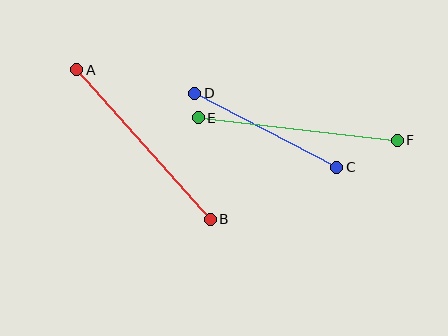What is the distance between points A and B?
The distance is approximately 201 pixels.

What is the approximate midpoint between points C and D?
The midpoint is at approximately (266, 130) pixels.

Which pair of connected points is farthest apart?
Points A and B are farthest apart.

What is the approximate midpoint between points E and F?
The midpoint is at approximately (298, 129) pixels.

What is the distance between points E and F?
The distance is approximately 200 pixels.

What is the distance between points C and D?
The distance is approximately 160 pixels.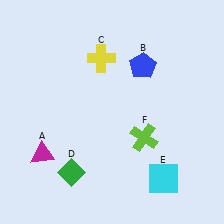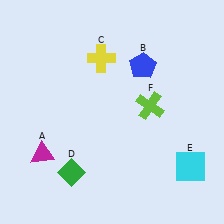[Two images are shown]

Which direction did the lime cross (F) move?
The lime cross (F) moved up.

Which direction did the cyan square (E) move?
The cyan square (E) moved right.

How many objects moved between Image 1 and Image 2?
2 objects moved between the two images.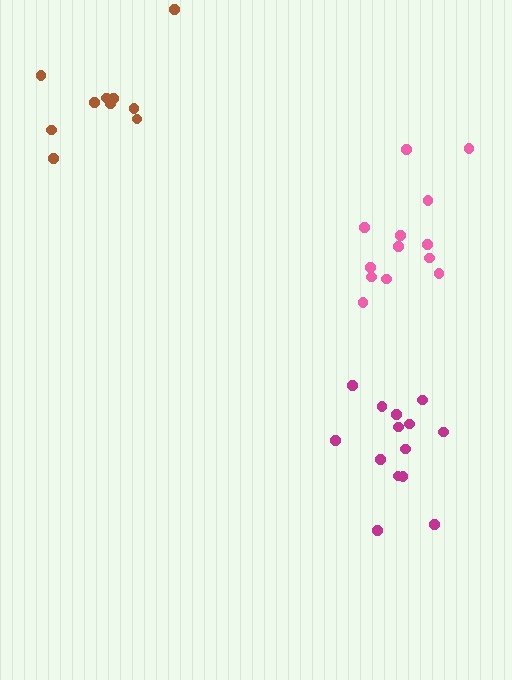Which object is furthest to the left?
The brown cluster is leftmost.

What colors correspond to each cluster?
The clusters are colored: brown, pink, magenta.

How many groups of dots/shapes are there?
There are 3 groups.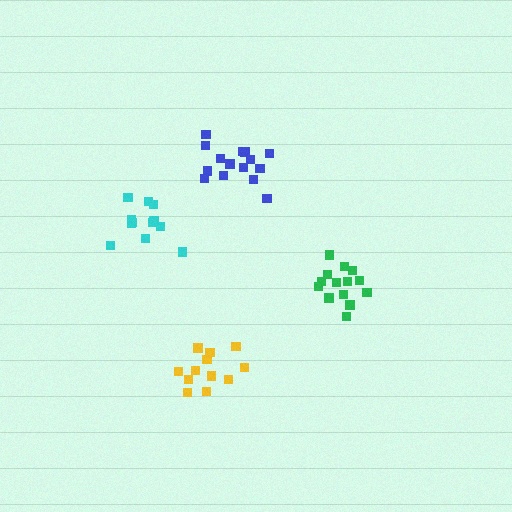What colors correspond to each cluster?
The clusters are colored: green, blue, yellow, cyan.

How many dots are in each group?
Group 1: 15 dots, Group 2: 15 dots, Group 3: 12 dots, Group 4: 12 dots (54 total).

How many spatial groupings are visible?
There are 4 spatial groupings.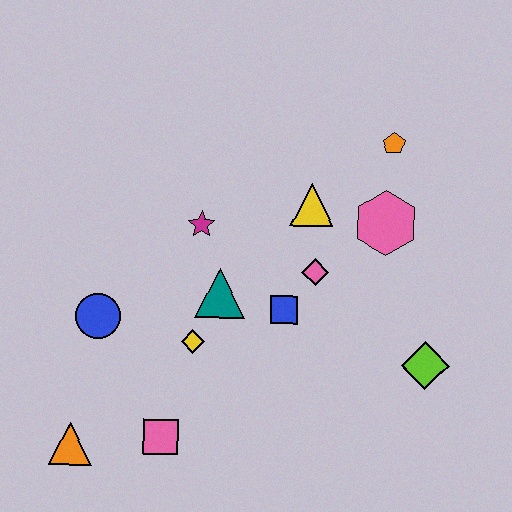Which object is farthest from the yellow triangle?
The orange triangle is farthest from the yellow triangle.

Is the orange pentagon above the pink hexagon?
Yes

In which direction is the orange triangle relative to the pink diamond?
The orange triangle is to the left of the pink diamond.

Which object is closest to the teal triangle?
The yellow diamond is closest to the teal triangle.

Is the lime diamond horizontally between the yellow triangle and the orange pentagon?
No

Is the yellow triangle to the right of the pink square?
Yes